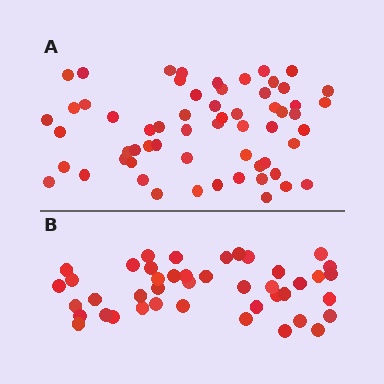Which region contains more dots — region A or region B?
Region A (the top region) has more dots.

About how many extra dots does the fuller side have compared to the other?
Region A has approximately 15 more dots than region B.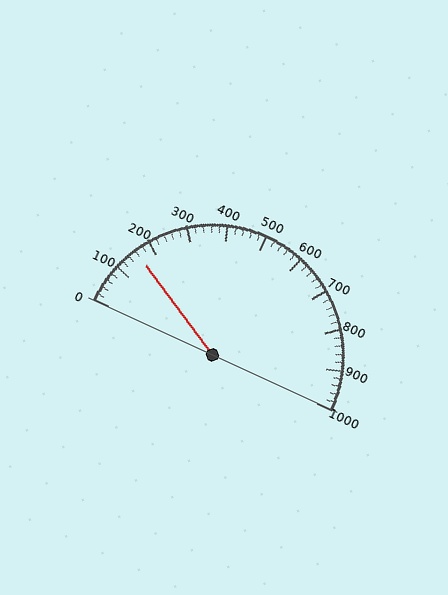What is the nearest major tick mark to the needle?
The nearest major tick mark is 200.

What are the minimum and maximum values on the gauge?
The gauge ranges from 0 to 1000.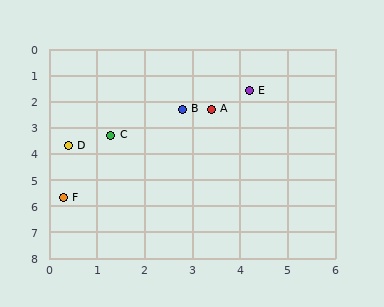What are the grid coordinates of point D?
Point D is at approximately (0.4, 3.7).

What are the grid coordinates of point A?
Point A is at approximately (3.4, 2.3).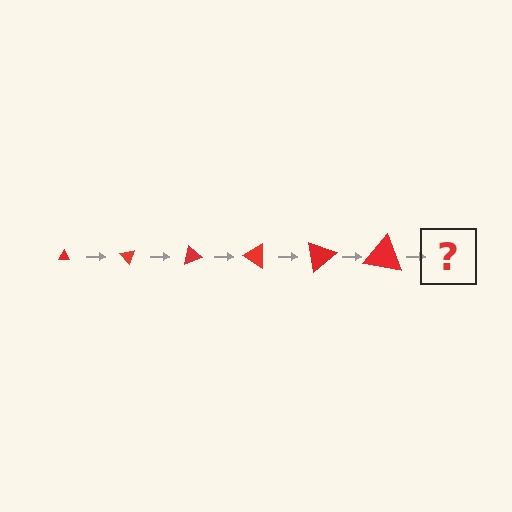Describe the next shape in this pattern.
It should be a triangle, larger than the previous one and rotated 300 degrees from the start.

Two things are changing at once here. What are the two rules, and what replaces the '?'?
The two rules are that the triangle grows larger each step and it rotates 50 degrees each step. The '?' should be a triangle, larger than the previous one and rotated 300 degrees from the start.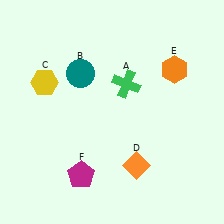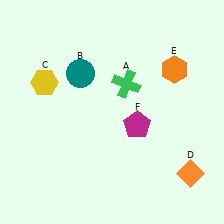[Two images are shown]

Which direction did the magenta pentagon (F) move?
The magenta pentagon (F) moved right.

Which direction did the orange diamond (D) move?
The orange diamond (D) moved right.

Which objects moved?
The objects that moved are: the orange diamond (D), the magenta pentagon (F).